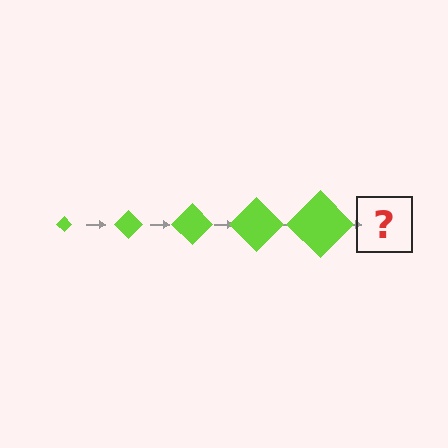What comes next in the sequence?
The next element should be a lime diamond, larger than the previous one.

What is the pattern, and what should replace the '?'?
The pattern is that the diamond gets progressively larger each step. The '?' should be a lime diamond, larger than the previous one.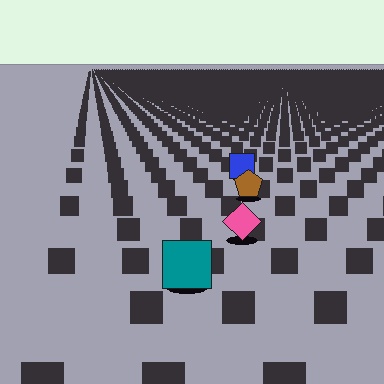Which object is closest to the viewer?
The teal square is closest. The texture marks near it are larger and more spread out.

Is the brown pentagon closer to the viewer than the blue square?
Yes. The brown pentagon is closer — you can tell from the texture gradient: the ground texture is coarser near it.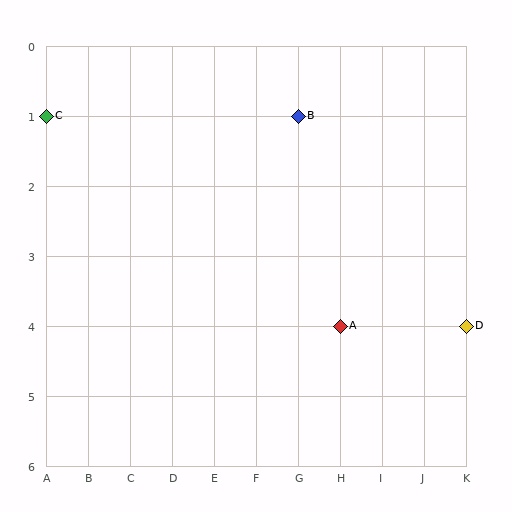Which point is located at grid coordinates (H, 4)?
Point A is at (H, 4).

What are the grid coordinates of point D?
Point D is at grid coordinates (K, 4).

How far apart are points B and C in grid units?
Points B and C are 6 columns apart.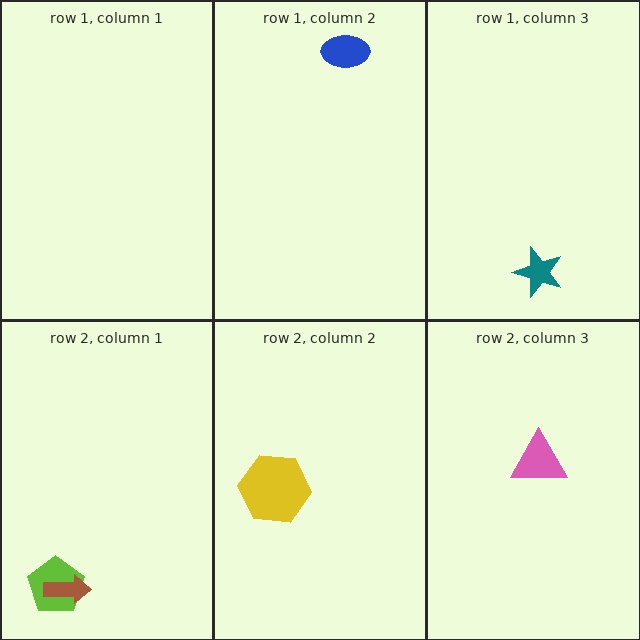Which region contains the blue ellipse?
The row 1, column 2 region.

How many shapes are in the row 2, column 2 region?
1.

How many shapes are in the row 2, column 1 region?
2.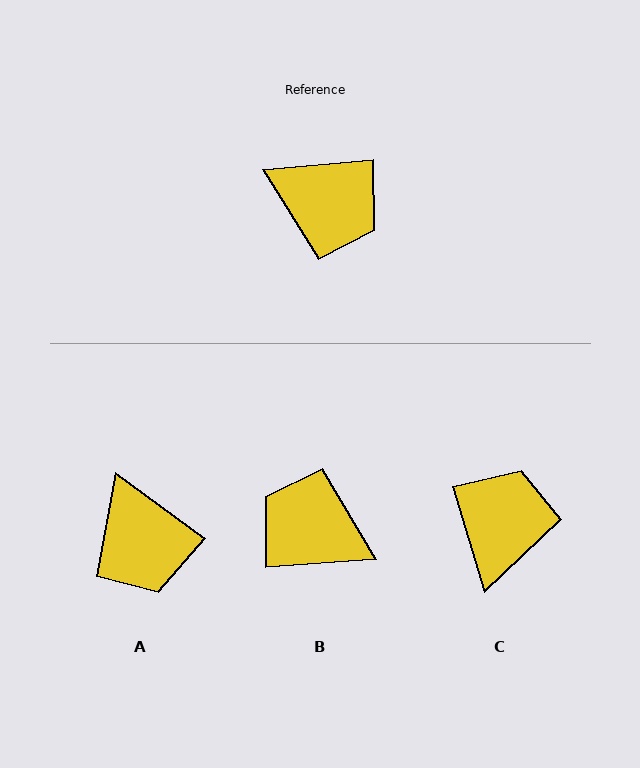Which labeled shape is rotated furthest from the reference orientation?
B, about 179 degrees away.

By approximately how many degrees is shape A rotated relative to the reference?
Approximately 42 degrees clockwise.